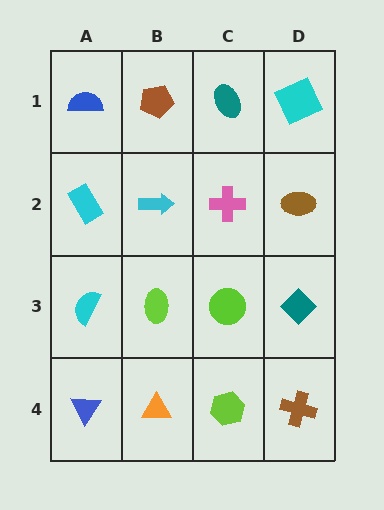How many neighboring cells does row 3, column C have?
4.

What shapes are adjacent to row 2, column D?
A cyan square (row 1, column D), a teal diamond (row 3, column D), a pink cross (row 2, column C).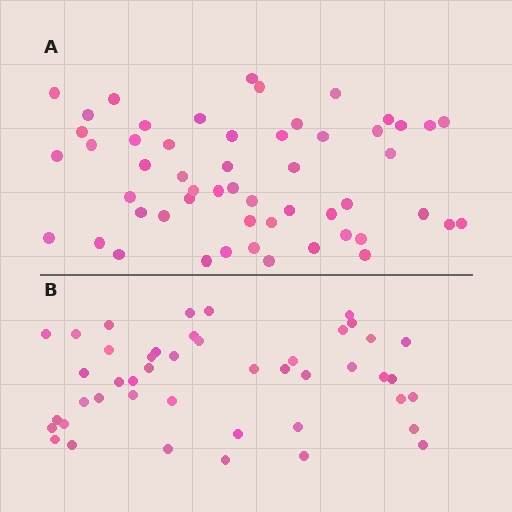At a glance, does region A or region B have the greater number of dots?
Region A (the top region) has more dots.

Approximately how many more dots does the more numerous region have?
Region A has roughly 8 or so more dots than region B.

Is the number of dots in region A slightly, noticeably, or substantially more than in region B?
Region A has only slightly more — the two regions are fairly close. The ratio is roughly 1.2 to 1.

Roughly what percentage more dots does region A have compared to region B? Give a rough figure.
About 20% more.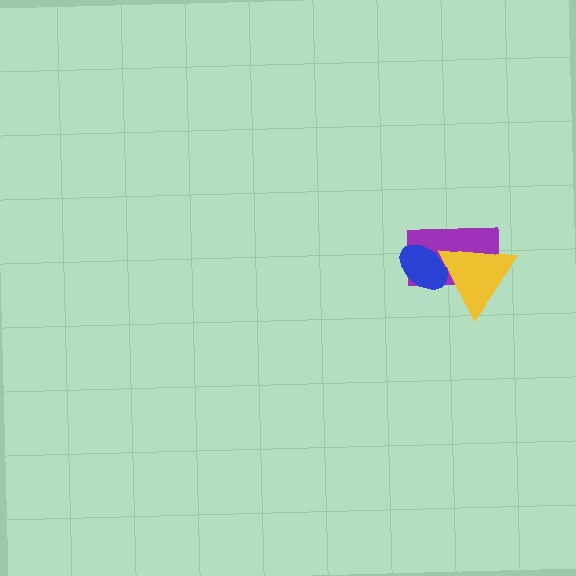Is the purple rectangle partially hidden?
Yes, it is partially covered by another shape.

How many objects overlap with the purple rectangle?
2 objects overlap with the purple rectangle.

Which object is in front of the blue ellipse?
The yellow triangle is in front of the blue ellipse.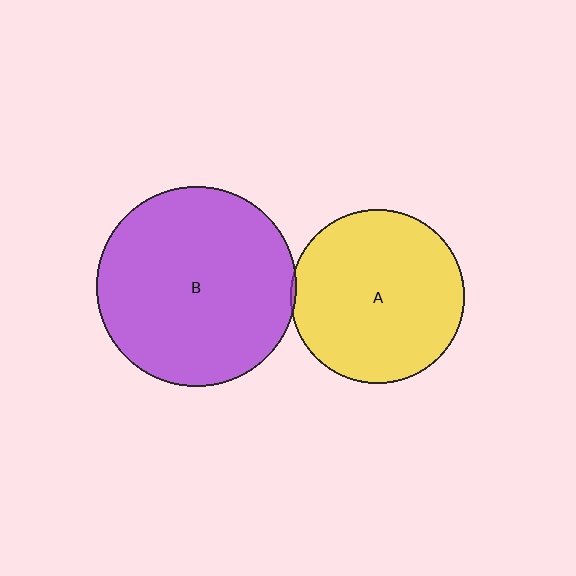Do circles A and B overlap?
Yes.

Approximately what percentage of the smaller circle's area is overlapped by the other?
Approximately 5%.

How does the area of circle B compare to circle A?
Approximately 1.3 times.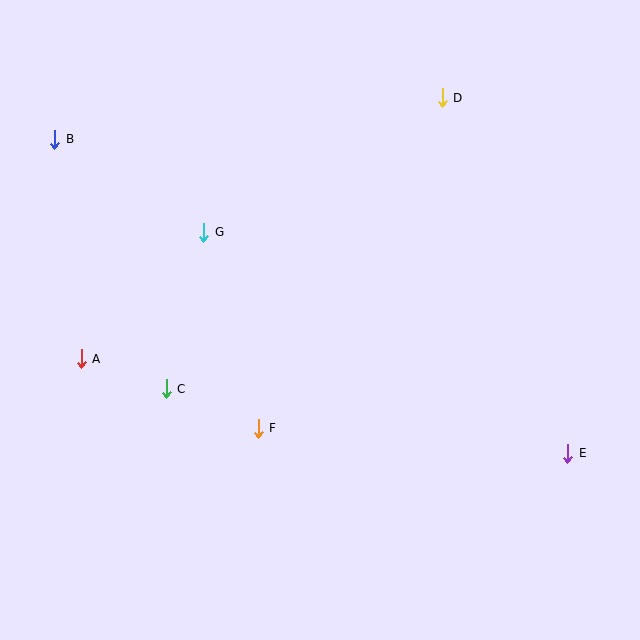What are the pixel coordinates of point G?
Point G is at (204, 232).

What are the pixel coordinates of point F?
Point F is at (258, 428).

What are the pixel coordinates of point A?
Point A is at (81, 359).